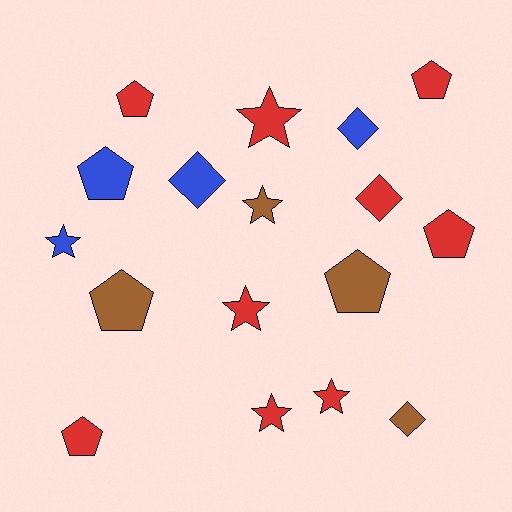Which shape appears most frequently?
Pentagon, with 7 objects.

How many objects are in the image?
There are 17 objects.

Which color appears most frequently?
Red, with 9 objects.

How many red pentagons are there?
There are 4 red pentagons.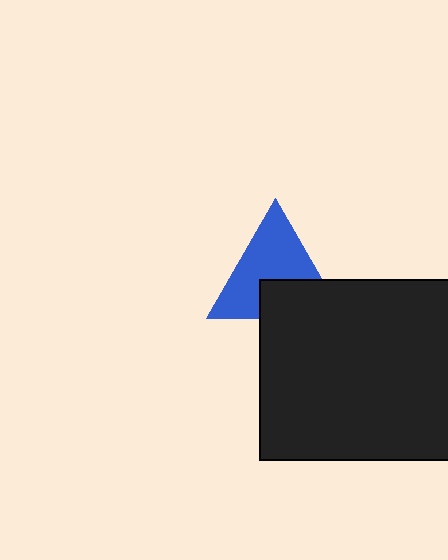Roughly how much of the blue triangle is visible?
Most of it is visible (roughly 65%).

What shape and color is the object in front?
The object in front is a black rectangle.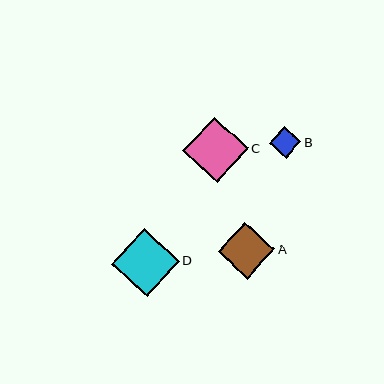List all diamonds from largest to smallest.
From largest to smallest: D, C, A, B.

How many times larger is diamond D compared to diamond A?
Diamond D is approximately 1.2 times the size of diamond A.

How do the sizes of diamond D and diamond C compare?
Diamond D and diamond C are approximately the same size.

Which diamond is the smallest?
Diamond B is the smallest with a size of approximately 32 pixels.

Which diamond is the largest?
Diamond D is the largest with a size of approximately 68 pixels.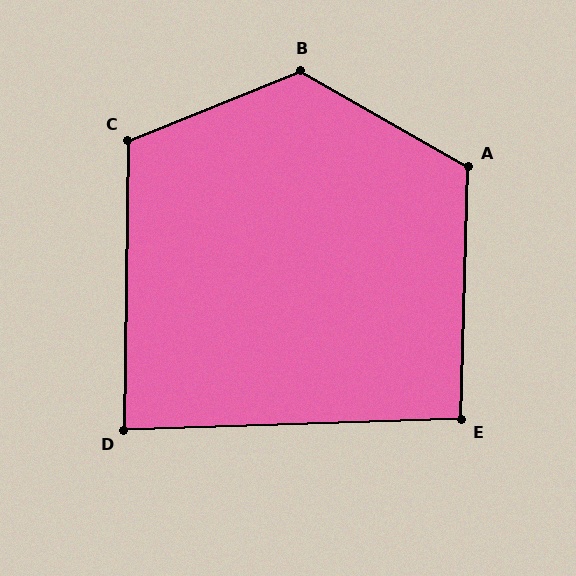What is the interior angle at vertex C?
Approximately 113 degrees (obtuse).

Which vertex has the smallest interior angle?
D, at approximately 87 degrees.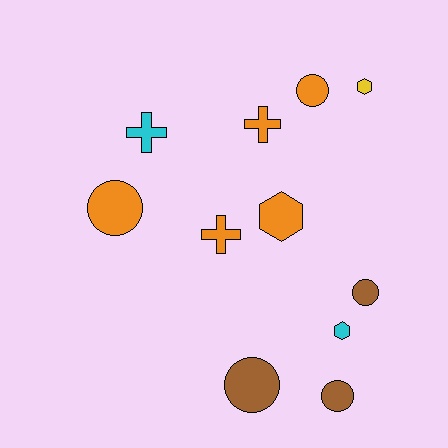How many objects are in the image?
There are 11 objects.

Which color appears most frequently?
Orange, with 5 objects.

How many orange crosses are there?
There are 2 orange crosses.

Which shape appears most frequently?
Circle, with 5 objects.